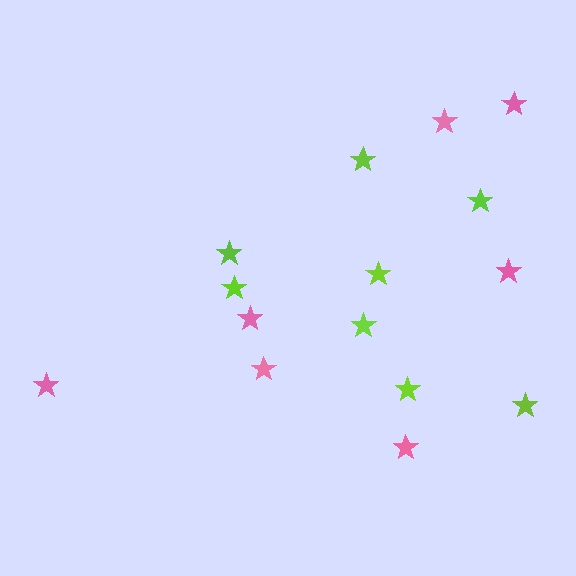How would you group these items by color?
There are 2 groups: one group of pink stars (7) and one group of lime stars (8).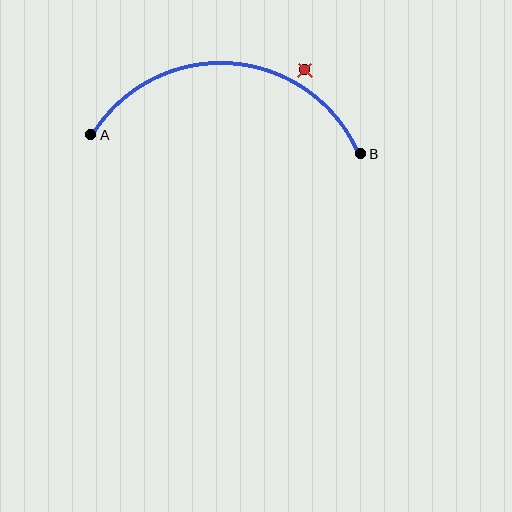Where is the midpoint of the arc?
The arc midpoint is the point on the curve farthest from the straight line joining A and B. It sits above that line.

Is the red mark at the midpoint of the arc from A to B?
No — the red mark does not lie on the arc at all. It sits slightly outside the curve.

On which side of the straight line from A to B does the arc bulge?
The arc bulges above the straight line connecting A and B.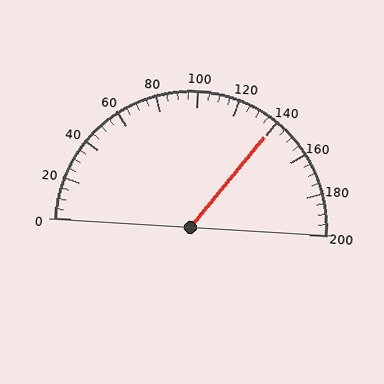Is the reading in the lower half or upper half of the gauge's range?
The reading is in the upper half of the range (0 to 200).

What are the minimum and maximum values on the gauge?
The gauge ranges from 0 to 200.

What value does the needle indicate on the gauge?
The needle indicates approximately 140.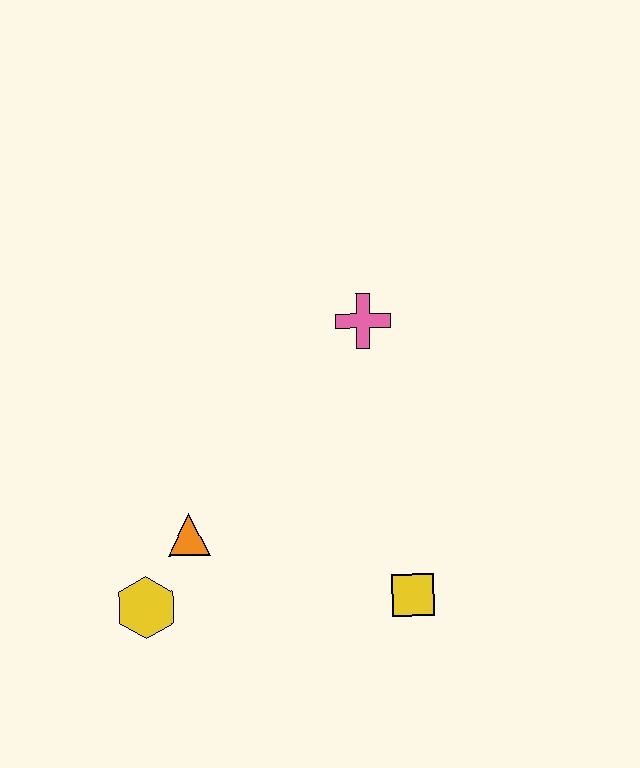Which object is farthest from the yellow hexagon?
The pink cross is farthest from the yellow hexagon.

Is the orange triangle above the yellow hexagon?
Yes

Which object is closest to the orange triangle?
The yellow hexagon is closest to the orange triangle.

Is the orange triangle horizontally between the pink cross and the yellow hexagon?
Yes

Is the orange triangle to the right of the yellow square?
No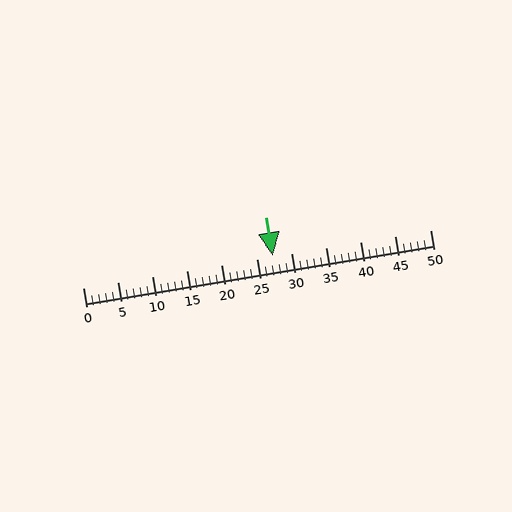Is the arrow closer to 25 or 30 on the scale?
The arrow is closer to 25.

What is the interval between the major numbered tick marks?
The major tick marks are spaced 5 units apart.